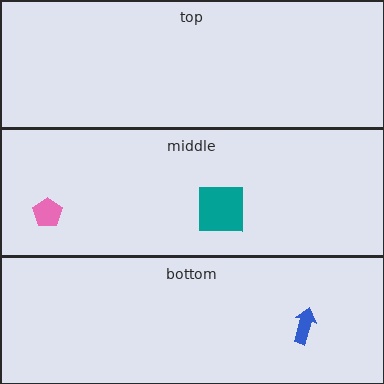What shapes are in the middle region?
The pink pentagon, the teal square.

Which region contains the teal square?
The middle region.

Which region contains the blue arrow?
The bottom region.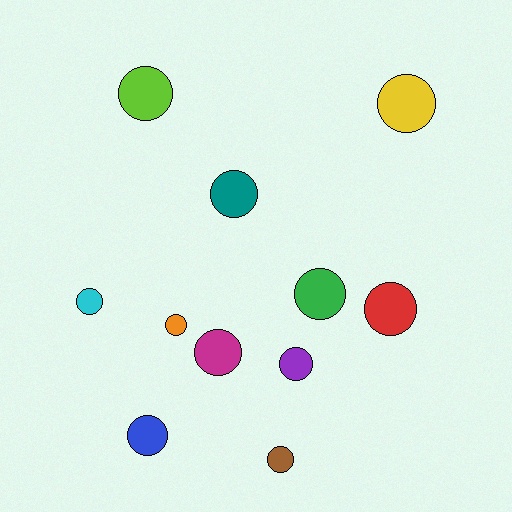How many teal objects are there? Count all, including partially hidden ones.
There is 1 teal object.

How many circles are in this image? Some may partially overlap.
There are 11 circles.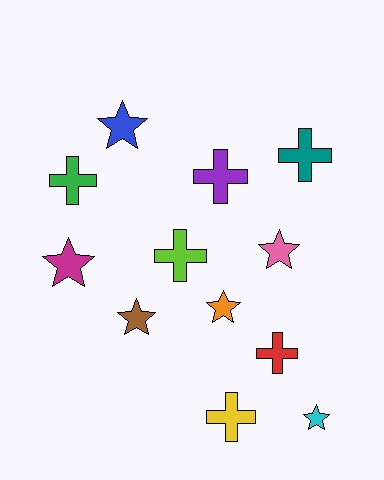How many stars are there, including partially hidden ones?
There are 6 stars.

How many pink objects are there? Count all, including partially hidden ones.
There is 1 pink object.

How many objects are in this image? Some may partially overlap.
There are 12 objects.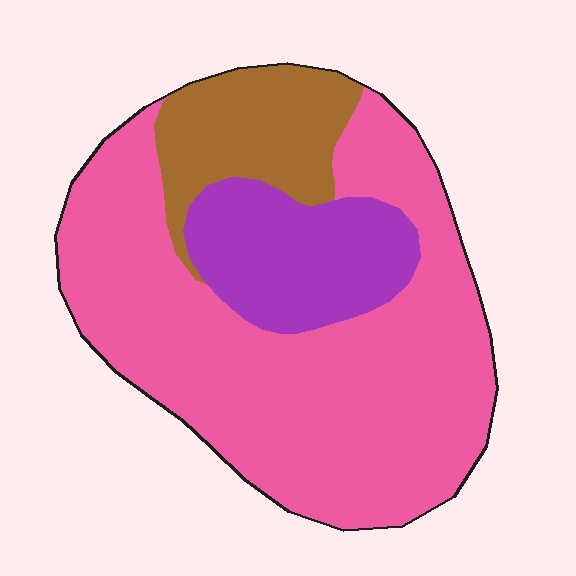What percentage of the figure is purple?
Purple takes up about one sixth (1/6) of the figure.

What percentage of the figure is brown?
Brown takes up less than a sixth of the figure.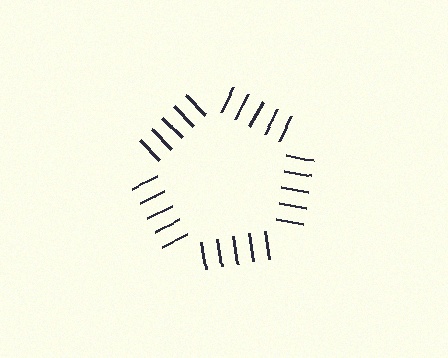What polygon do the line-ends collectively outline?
An illusory pentagon — the line segments terminate on its edges but no continuous stroke is drawn.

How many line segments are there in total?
25 — 5 along each of the 5 edges.